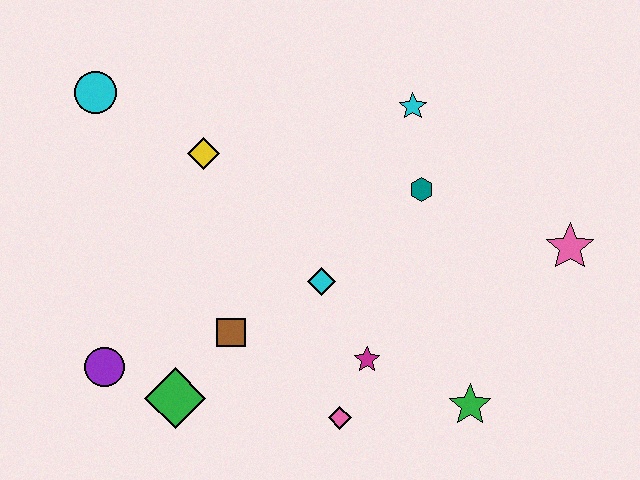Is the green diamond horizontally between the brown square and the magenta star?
No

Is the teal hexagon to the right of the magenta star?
Yes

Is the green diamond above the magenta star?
No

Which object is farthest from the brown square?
The pink star is farthest from the brown square.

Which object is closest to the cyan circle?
The yellow diamond is closest to the cyan circle.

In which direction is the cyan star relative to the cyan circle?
The cyan star is to the right of the cyan circle.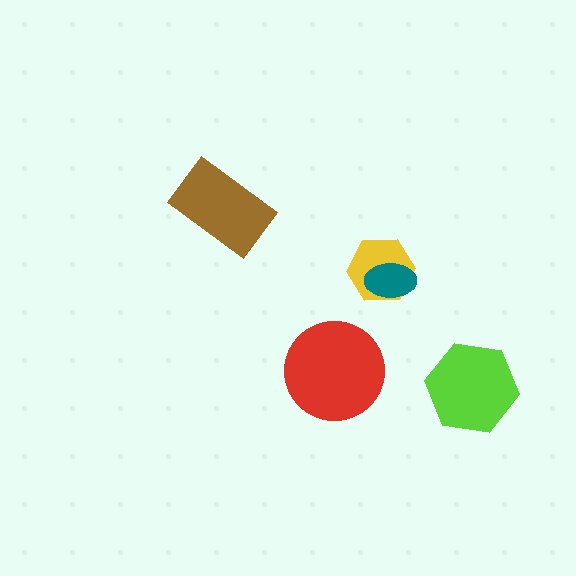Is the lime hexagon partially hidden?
No, no other shape covers it.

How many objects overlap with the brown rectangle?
0 objects overlap with the brown rectangle.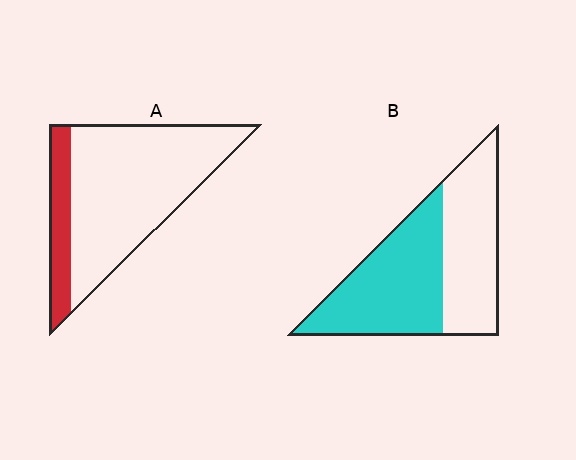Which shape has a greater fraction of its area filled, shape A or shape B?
Shape B.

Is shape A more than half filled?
No.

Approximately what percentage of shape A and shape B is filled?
A is approximately 20% and B is approximately 55%.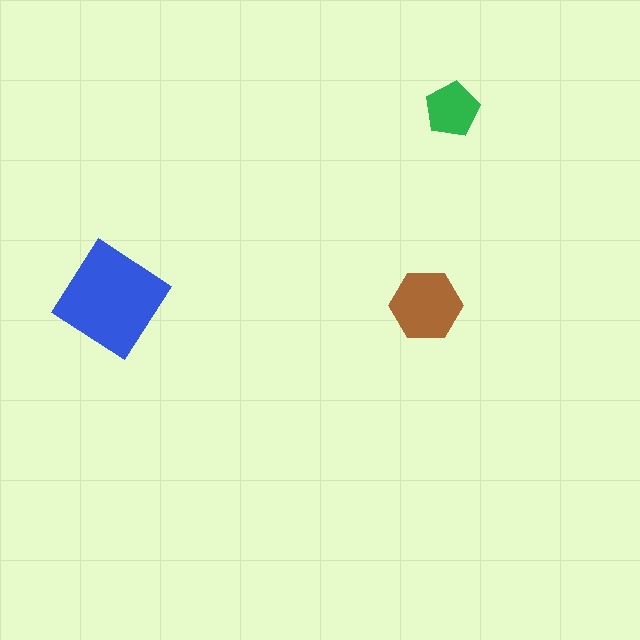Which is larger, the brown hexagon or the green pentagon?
The brown hexagon.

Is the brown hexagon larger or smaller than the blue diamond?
Smaller.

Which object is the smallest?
The green pentagon.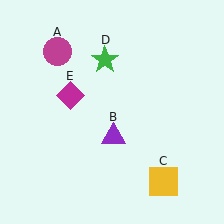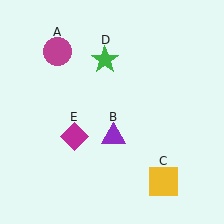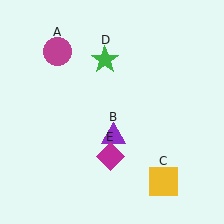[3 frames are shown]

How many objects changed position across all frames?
1 object changed position: magenta diamond (object E).